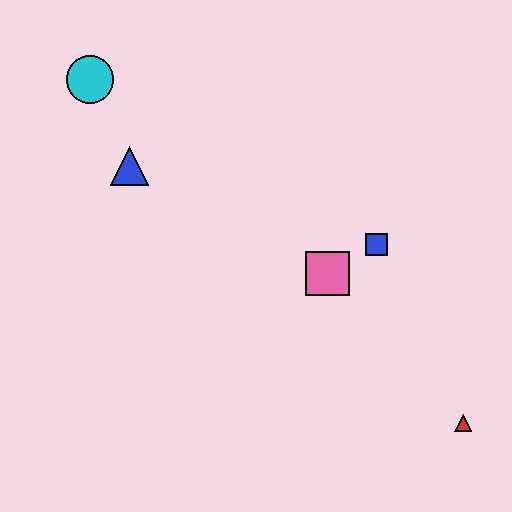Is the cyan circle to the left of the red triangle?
Yes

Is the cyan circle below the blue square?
No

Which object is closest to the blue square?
The pink square is closest to the blue square.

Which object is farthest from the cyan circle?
The red triangle is farthest from the cyan circle.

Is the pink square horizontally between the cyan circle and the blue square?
Yes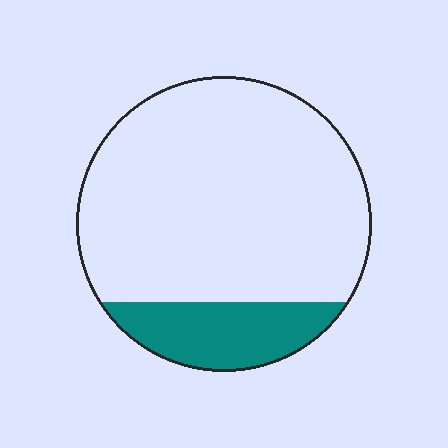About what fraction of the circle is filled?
About one sixth (1/6).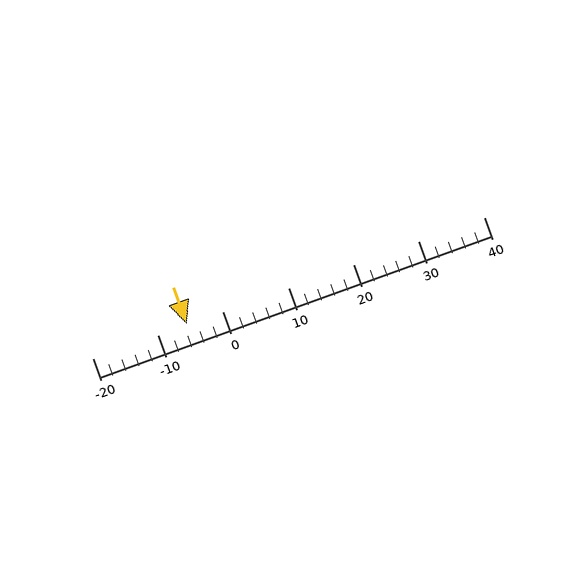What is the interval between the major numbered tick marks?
The major tick marks are spaced 10 units apart.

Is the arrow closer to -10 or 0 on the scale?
The arrow is closer to -10.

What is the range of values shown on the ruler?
The ruler shows values from -20 to 40.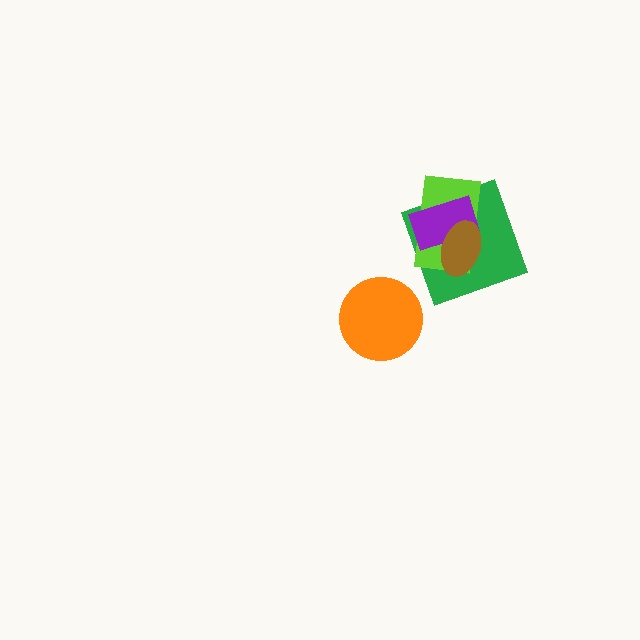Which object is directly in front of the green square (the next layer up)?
The lime rectangle is directly in front of the green square.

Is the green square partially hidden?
Yes, it is partially covered by another shape.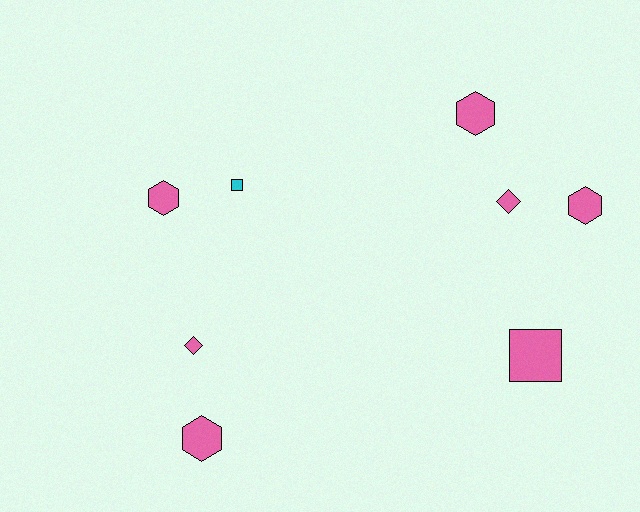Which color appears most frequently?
Pink, with 7 objects.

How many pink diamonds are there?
There are 2 pink diamonds.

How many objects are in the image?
There are 8 objects.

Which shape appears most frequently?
Hexagon, with 4 objects.